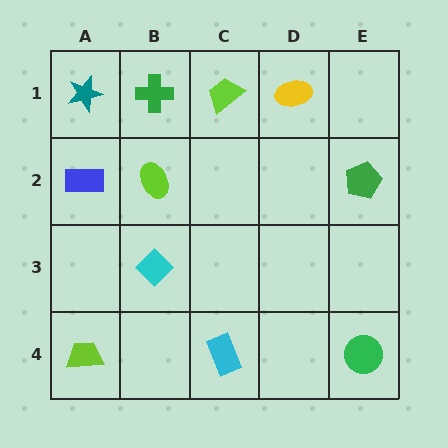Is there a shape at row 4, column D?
No, that cell is empty.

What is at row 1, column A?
A teal star.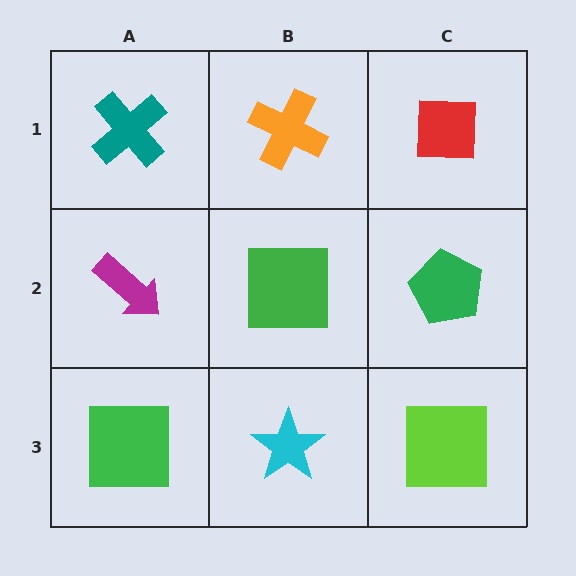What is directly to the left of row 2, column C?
A green square.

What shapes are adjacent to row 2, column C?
A red square (row 1, column C), a lime square (row 3, column C), a green square (row 2, column B).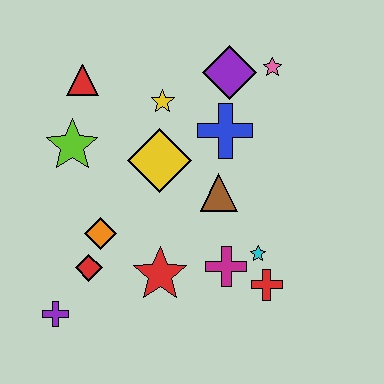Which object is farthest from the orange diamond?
The pink star is farthest from the orange diamond.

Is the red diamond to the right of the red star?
No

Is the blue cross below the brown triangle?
No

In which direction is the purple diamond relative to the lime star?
The purple diamond is to the right of the lime star.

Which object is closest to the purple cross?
The red diamond is closest to the purple cross.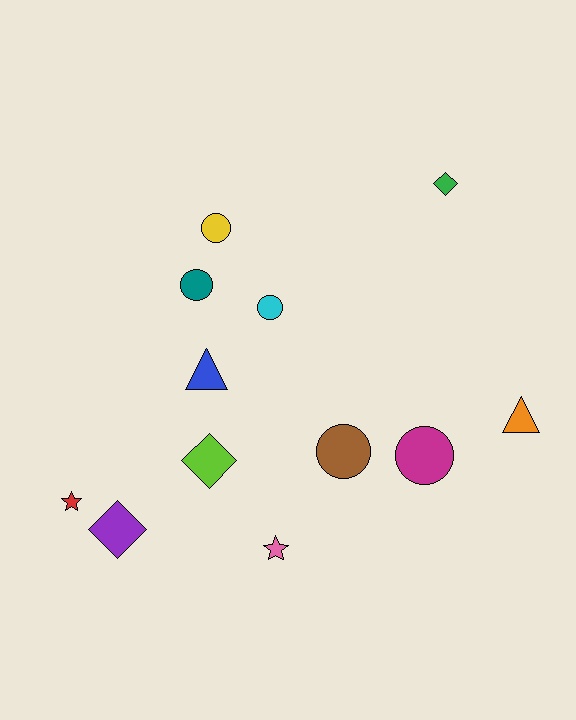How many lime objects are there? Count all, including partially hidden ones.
There is 1 lime object.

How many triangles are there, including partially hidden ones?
There are 2 triangles.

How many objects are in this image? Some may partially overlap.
There are 12 objects.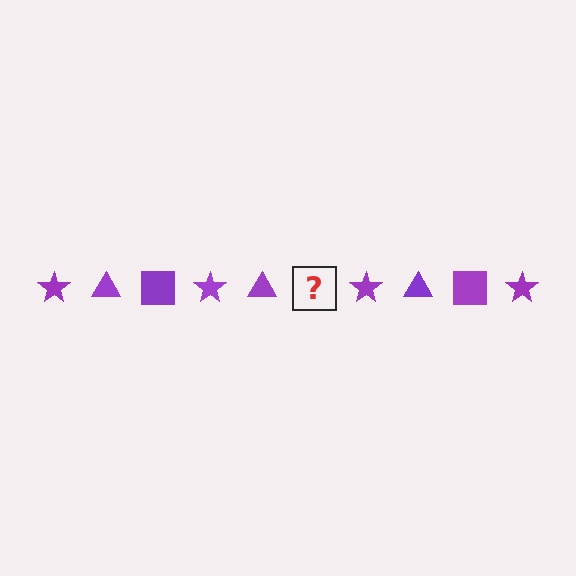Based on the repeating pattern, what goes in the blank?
The blank should be a purple square.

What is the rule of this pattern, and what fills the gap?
The rule is that the pattern cycles through star, triangle, square shapes in purple. The gap should be filled with a purple square.